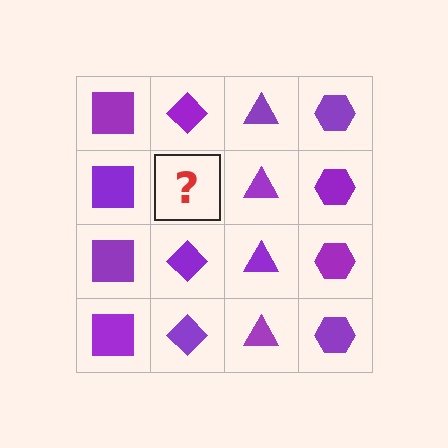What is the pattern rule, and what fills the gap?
The rule is that each column has a consistent shape. The gap should be filled with a purple diamond.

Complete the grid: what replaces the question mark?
The question mark should be replaced with a purple diamond.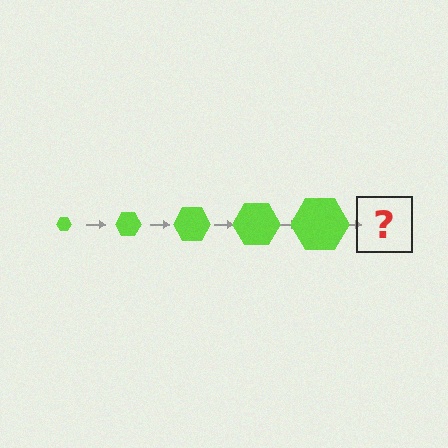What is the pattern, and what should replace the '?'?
The pattern is that the hexagon gets progressively larger each step. The '?' should be a lime hexagon, larger than the previous one.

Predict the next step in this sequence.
The next step is a lime hexagon, larger than the previous one.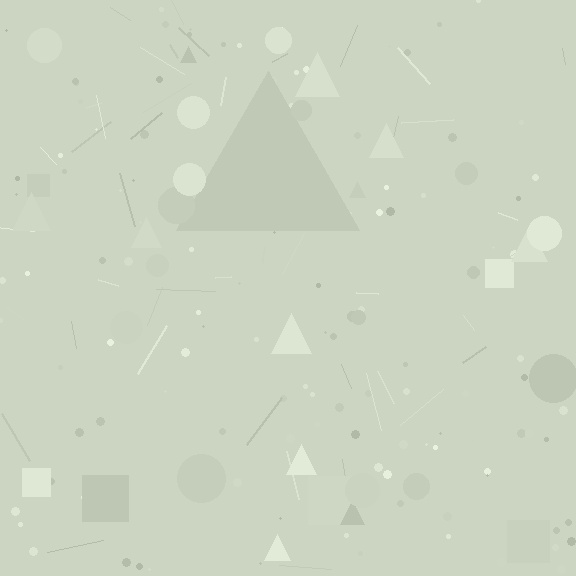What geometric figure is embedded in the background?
A triangle is embedded in the background.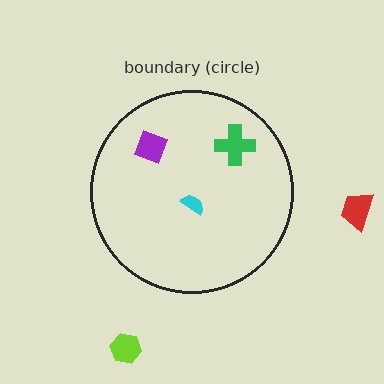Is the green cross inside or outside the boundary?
Inside.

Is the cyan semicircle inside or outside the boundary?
Inside.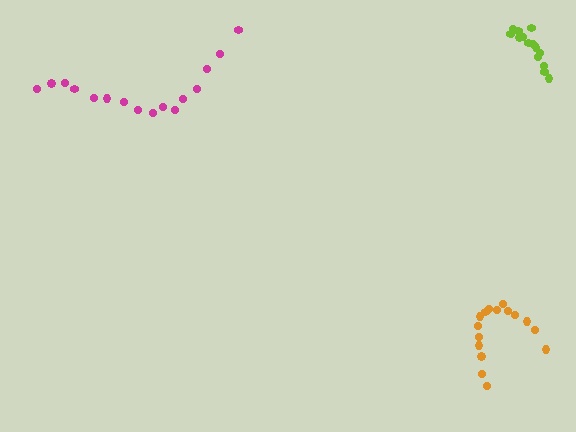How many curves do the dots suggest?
There are 3 distinct paths.